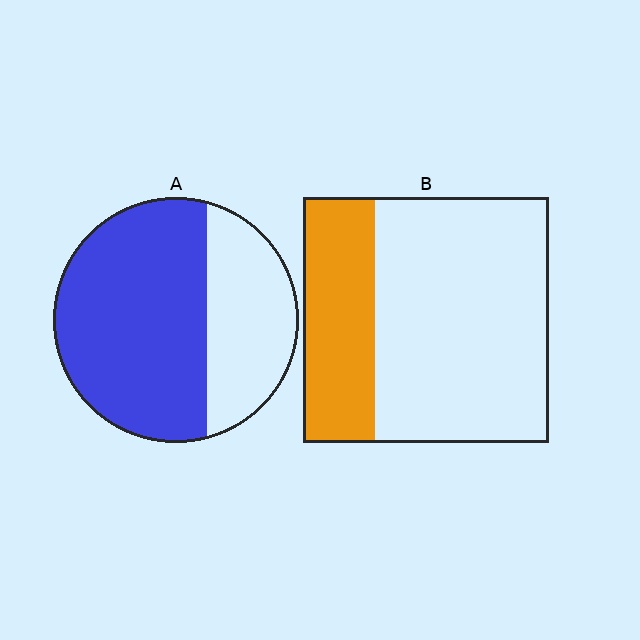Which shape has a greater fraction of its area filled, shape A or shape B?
Shape A.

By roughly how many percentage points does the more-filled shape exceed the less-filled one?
By roughly 35 percentage points (A over B).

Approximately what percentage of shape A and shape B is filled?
A is approximately 65% and B is approximately 30%.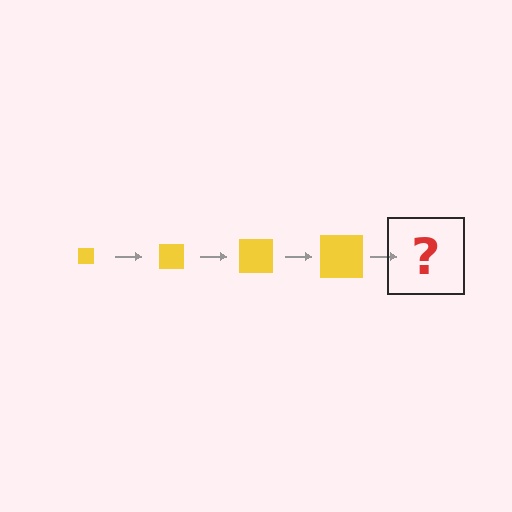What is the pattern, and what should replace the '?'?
The pattern is that the square gets progressively larger each step. The '?' should be a yellow square, larger than the previous one.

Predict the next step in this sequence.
The next step is a yellow square, larger than the previous one.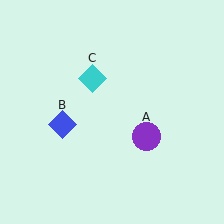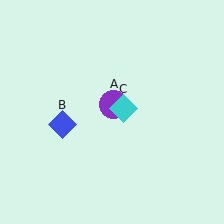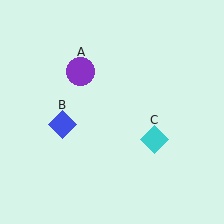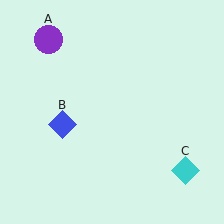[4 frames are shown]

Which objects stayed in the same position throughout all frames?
Blue diamond (object B) remained stationary.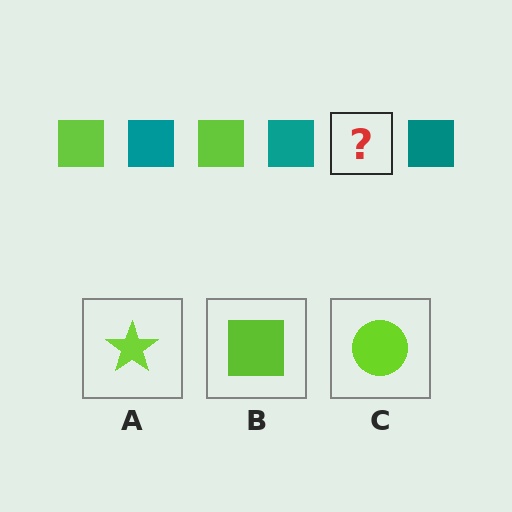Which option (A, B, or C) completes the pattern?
B.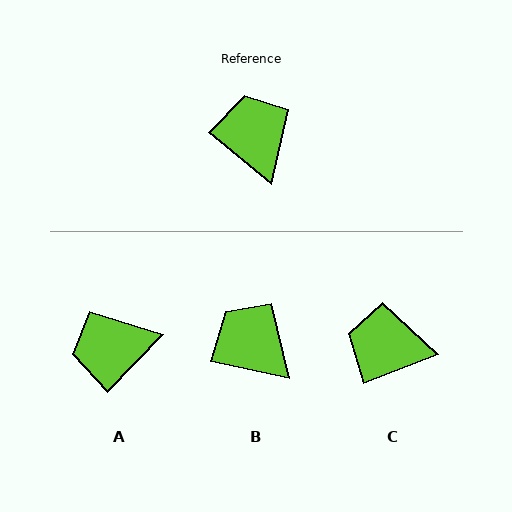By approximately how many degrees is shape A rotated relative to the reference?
Approximately 86 degrees counter-clockwise.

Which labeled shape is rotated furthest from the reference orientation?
A, about 86 degrees away.